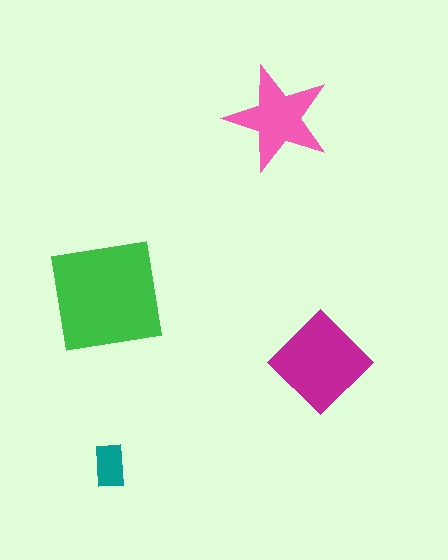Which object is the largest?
The green square.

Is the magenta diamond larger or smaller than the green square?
Smaller.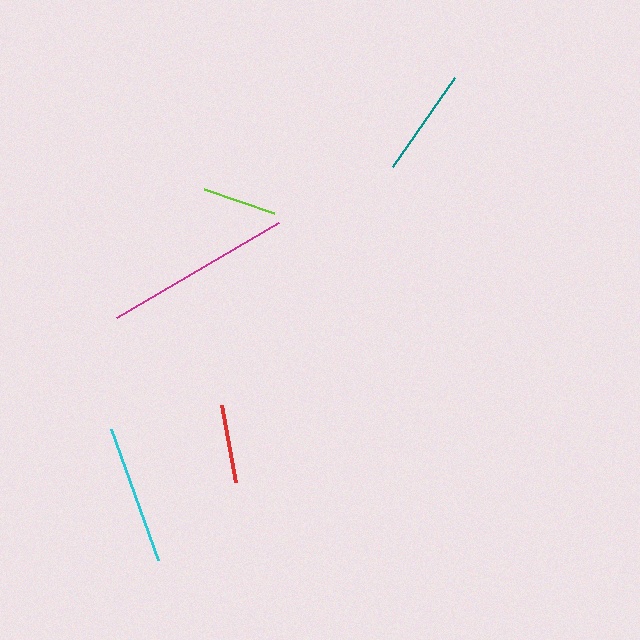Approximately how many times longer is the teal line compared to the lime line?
The teal line is approximately 1.5 times the length of the lime line.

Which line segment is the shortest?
The lime line is the shortest at approximately 74 pixels.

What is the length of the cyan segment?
The cyan segment is approximately 140 pixels long.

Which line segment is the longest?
The magenta line is the longest at approximately 187 pixels.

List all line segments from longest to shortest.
From longest to shortest: magenta, cyan, teal, red, lime.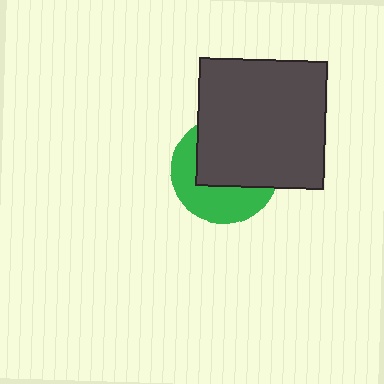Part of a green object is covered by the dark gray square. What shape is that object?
It is a circle.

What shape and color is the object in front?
The object in front is a dark gray square.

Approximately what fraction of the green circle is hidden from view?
Roughly 55% of the green circle is hidden behind the dark gray square.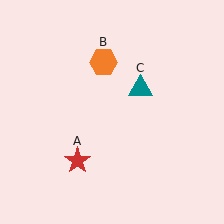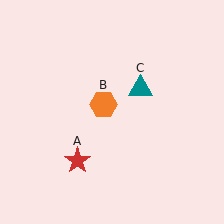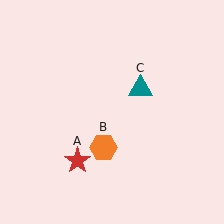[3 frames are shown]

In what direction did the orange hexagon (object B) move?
The orange hexagon (object B) moved down.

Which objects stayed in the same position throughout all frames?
Red star (object A) and teal triangle (object C) remained stationary.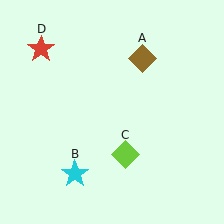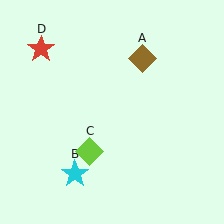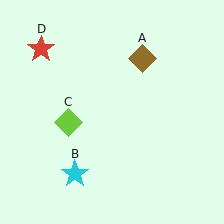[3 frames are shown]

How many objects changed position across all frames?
1 object changed position: lime diamond (object C).